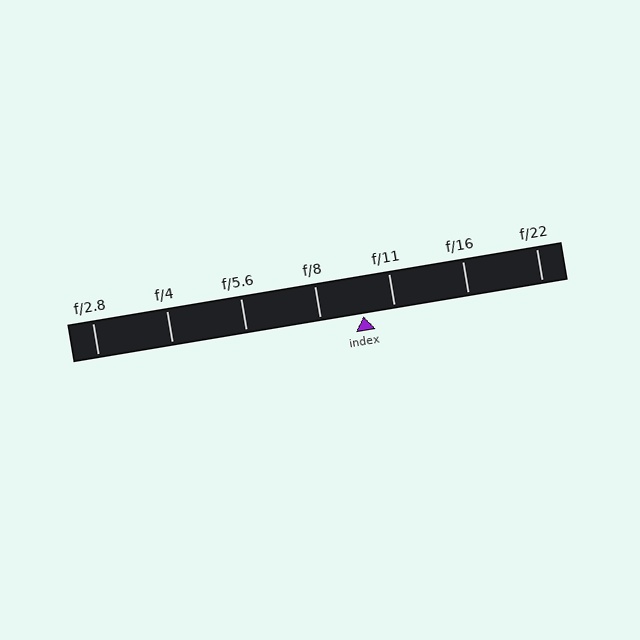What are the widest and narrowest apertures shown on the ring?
The widest aperture shown is f/2.8 and the narrowest is f/22.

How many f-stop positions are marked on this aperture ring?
There are 7 f-stop positions marked.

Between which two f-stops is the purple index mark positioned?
The index mark is between f/8 and f/11.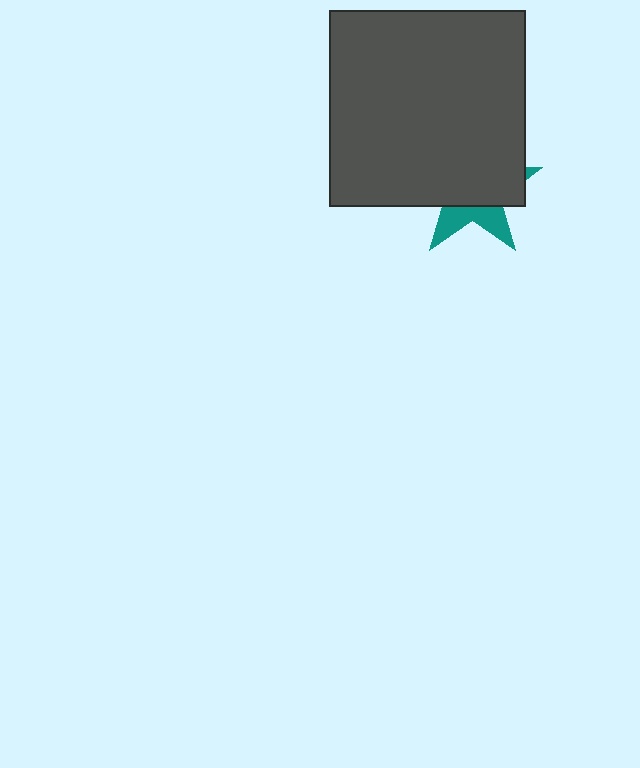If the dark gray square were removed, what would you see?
You would see the complete teal star.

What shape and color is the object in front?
The object in front is a dark gray square.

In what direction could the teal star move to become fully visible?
The teal star could move down. That would shift it out from behind the dark gray square entirely.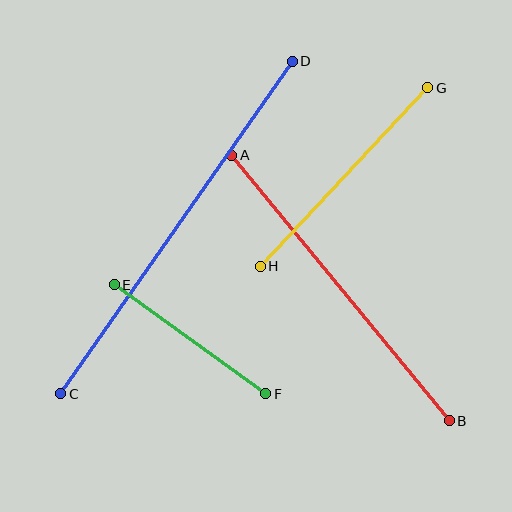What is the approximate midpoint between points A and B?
The midpoint is at approximately (340, 288) pixels.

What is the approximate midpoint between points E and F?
The midpoint is at approximately (190, 339) pixels.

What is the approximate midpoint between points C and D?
The midpoint is at approximately (177, 227) pixels.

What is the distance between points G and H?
The distance is approximately 245 pixels.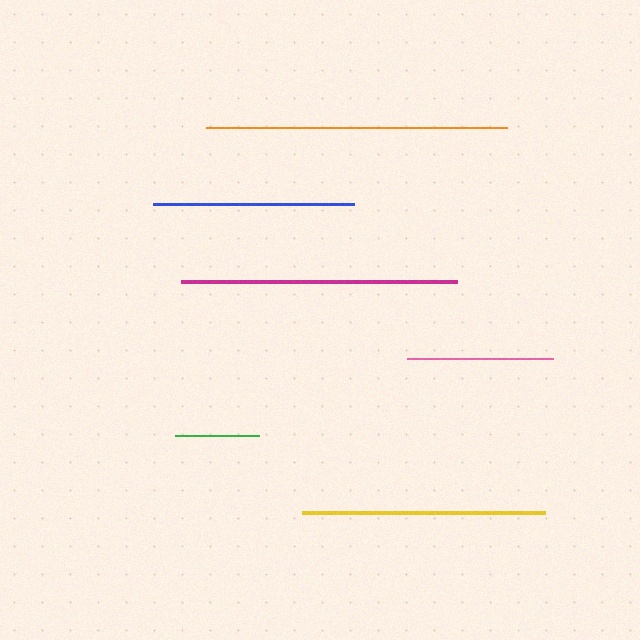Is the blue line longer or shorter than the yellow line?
The yellow line is longer than the blue line.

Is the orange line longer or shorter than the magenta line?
The orange line is longer than the magenta line.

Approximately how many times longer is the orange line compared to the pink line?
The orange line is approximately 2.0 times the length of the pink line.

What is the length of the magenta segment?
The magenta segment is approximately 276 pixels long.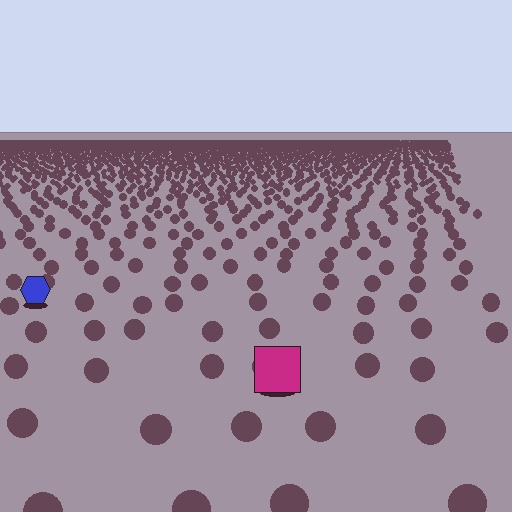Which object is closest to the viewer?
The magenta square is closest. The texture marks near it are larger and more spread out.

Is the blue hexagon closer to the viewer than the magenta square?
No. The magenta square is closer — you can tell from the texture gradient: the ground texture is coarser near it.